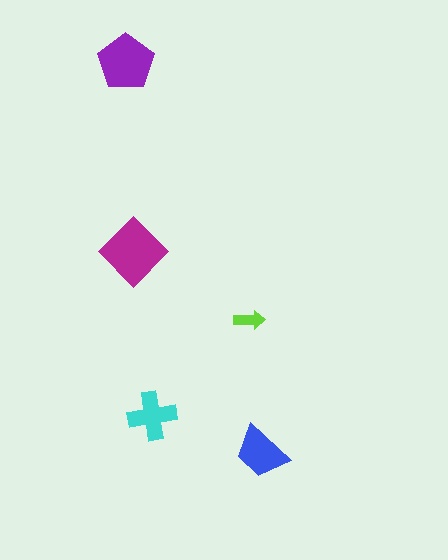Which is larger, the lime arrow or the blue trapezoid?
The blue trapezoid.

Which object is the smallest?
The lime arrow.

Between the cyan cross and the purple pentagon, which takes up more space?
The purple pentagon.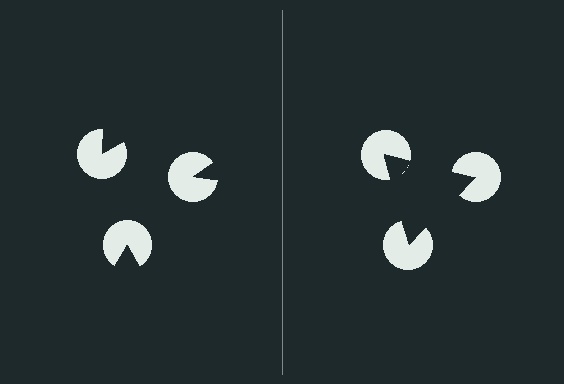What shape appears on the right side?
An illusory triangle.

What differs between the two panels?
The pac-man discs are positioned identically on both sides; only the wedge orientations differ. On the right they align to a triangle; on the left they are misaligned.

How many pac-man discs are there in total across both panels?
6 — 3 on each side.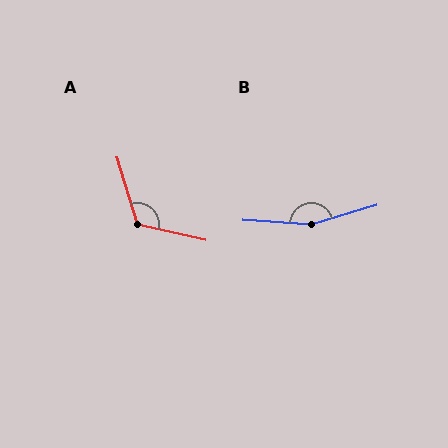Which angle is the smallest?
A, at approximately 119 degrees.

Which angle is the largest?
B, at approximately 159 degrees.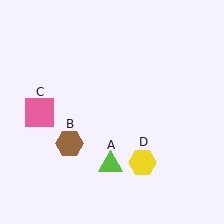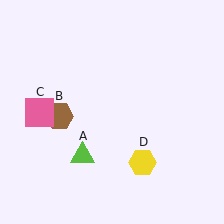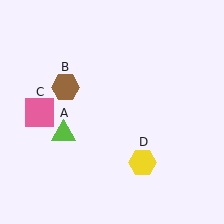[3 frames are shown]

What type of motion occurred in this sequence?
The lime triangle (object A), brown hexagon (object B) rotated clockwise around the center of the scene.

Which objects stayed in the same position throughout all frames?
Pink square (object C) and yellow hexagon (object D) remained stationary.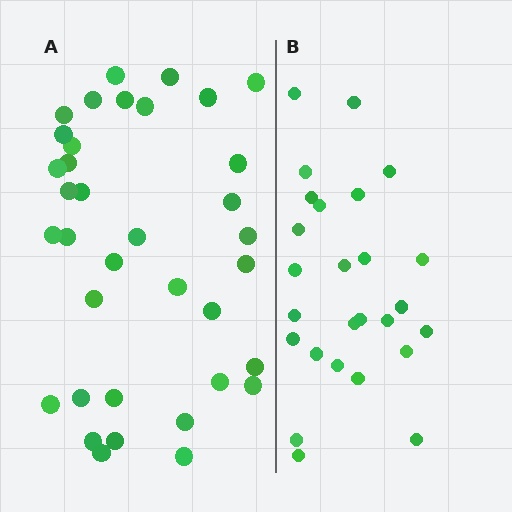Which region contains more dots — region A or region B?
Region A (the left region) has more dots.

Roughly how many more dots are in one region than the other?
Region A has roughly 10 or so more dots than region B.